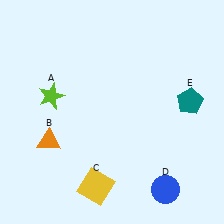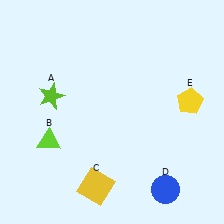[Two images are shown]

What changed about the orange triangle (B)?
In Image 1, B is orange. In Image 2, it changed to lime.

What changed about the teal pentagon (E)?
In Image 1, E is teal. In Image 2, it changed to yellow.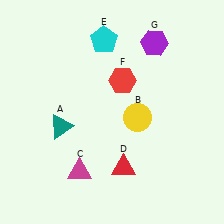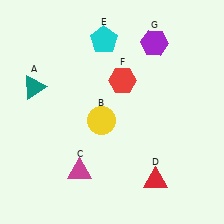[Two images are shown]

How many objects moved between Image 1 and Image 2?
3 objects moved between the two images.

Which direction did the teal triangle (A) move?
The teal triangle (A) moved up.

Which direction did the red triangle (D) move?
The red triangle (D) moved right.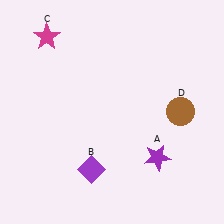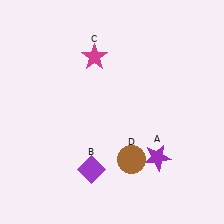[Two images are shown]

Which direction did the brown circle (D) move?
The brown circle (D) moved left.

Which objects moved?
The objects that moved are: the magenta star (C), the brown circle (D).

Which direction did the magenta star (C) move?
The magenta star (C) moved right.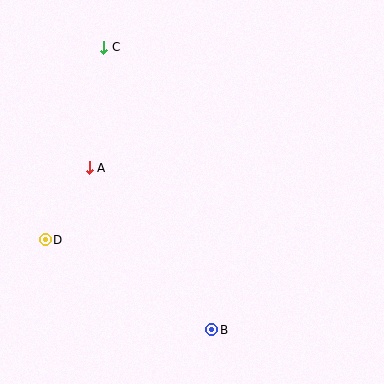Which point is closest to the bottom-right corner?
Point B is closest to the bottom-right corner.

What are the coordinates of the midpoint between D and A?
The midpoint between D and A is at (67, 204).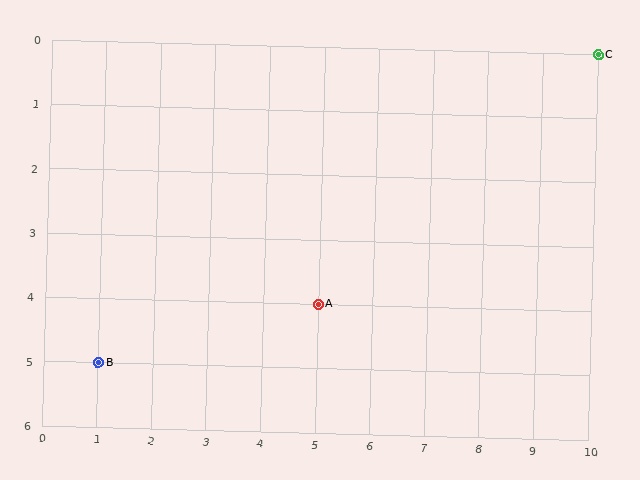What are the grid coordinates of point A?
Point A is at grid coordinates (5, 4).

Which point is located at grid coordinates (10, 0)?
Point C is at (10, 0).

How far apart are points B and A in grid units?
Points B and A are 4 columns and 1 row apart (about 4.1 grid units diagonally).